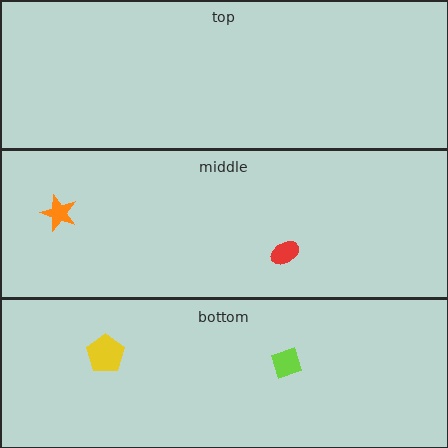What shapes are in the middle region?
The red ellipse, the orange star.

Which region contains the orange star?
The middle region.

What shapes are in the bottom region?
The yellow pentagon, the lime diamond.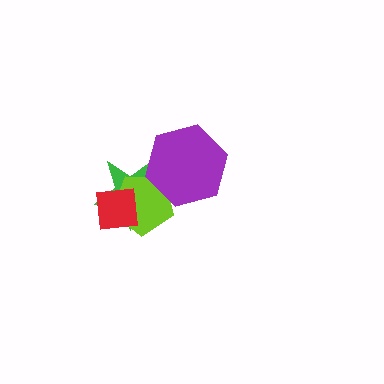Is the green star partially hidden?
Yes, it is partially covered by another shape.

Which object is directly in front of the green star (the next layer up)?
The lime pentagon is directly in front of the green star.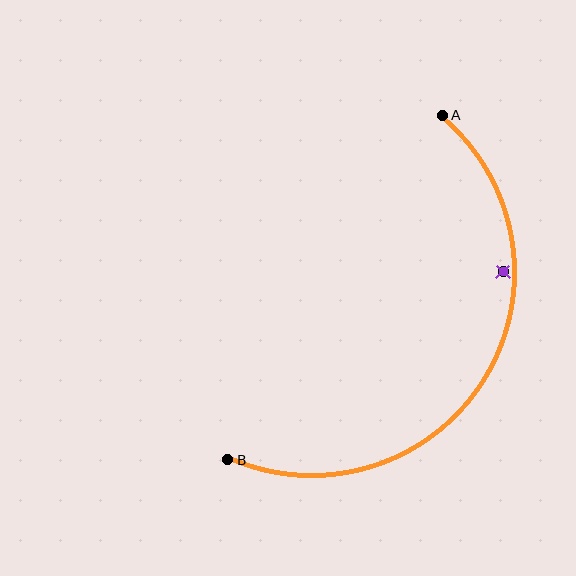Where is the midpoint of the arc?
The arc midpoint is the point on the curve farthest from the straight line joining A and B. It sits to the right of that line.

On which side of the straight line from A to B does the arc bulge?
The arc bulges to the right of the straight line connecting A and B.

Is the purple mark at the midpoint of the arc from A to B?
No — the purple mark does not lie on the arc at all. It sits slightly inside the curve.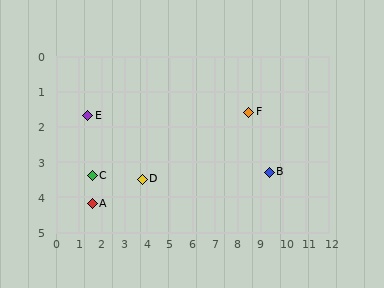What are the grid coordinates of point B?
Point B is at approximately (9.4, 3.3).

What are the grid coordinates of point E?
Point E is at approximately (1.4, 1.7).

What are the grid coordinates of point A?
Point A is at approximately (1.6, 4.2).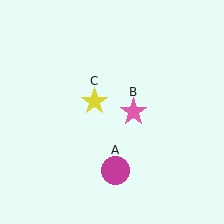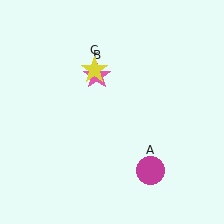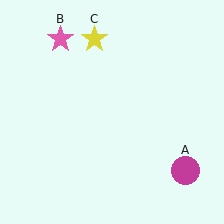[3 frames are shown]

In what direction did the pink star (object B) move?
The pink star (object B) moved up and to the left.